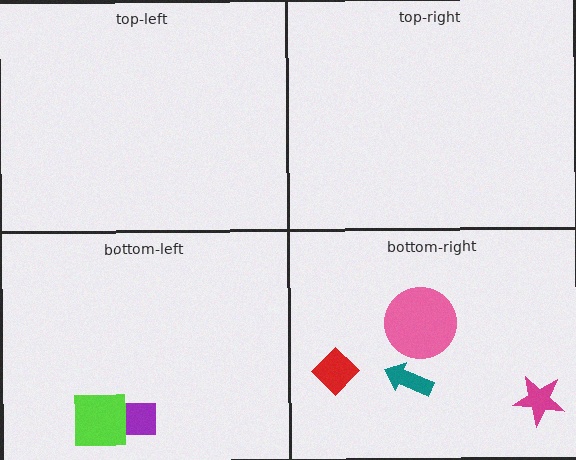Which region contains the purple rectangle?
The bottom-left region.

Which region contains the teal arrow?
The bottom-right region.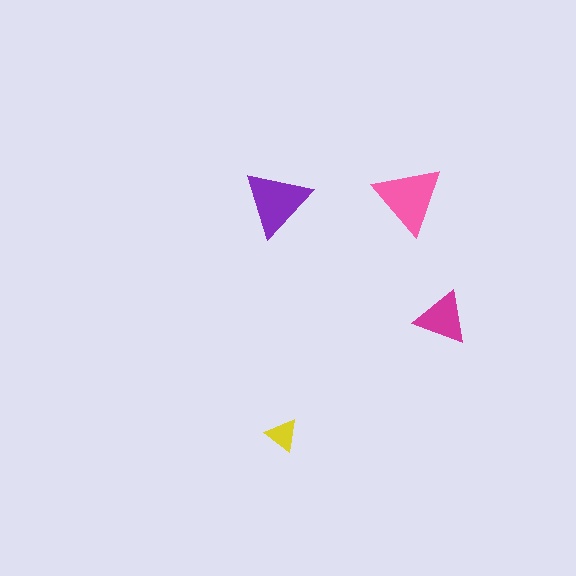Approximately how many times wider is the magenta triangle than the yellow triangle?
About 1.5 times wider.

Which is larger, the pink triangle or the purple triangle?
The pink one.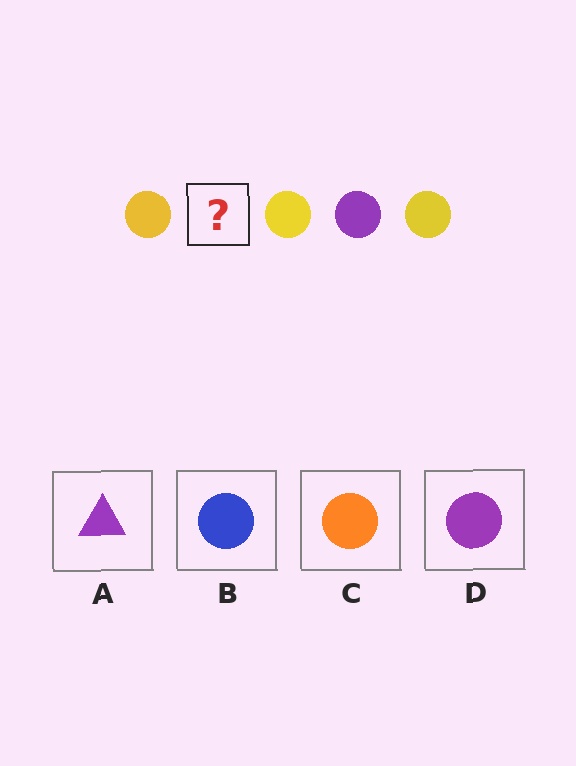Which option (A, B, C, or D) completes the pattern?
D.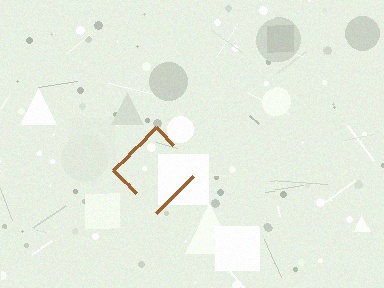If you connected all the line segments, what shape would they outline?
They would outline a diamond.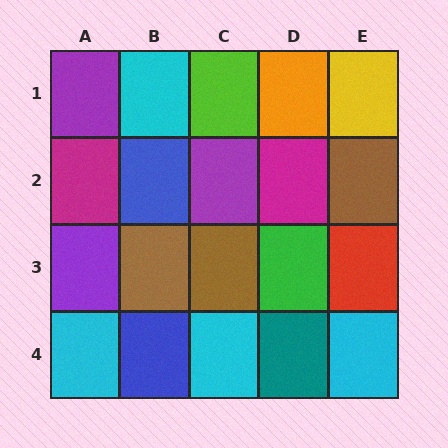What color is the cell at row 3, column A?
Purple.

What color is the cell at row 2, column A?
Magenta.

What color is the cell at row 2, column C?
Purple.